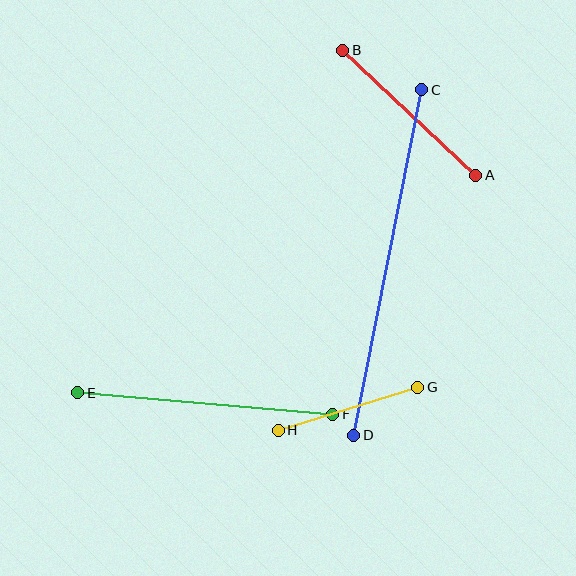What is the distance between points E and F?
The distance is approximately 256 pixels.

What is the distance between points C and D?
The distance is approximately 352 pixels.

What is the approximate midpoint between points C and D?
The midpoint is at approximately (388, 262) pixels.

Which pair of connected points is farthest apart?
Points C and D are farthest apart.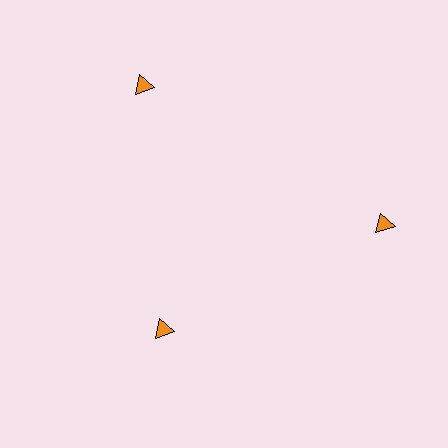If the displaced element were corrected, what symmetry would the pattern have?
It would have 3-fold rotational symmetry — the pattern would map onto itself every 120 degrees.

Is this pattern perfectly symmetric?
No. The 3 orange triangles are arranged in a ring, but one element near the 7 o'clock position is pulled inward toward the center, breaking the 3-fold rotational symmetry.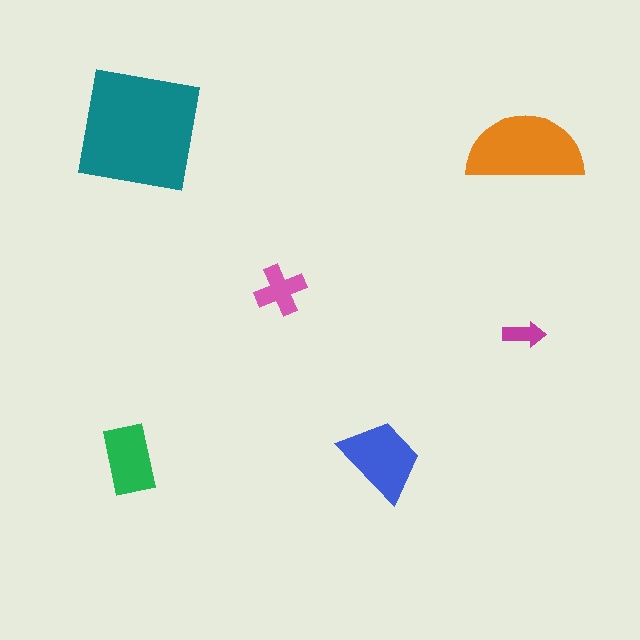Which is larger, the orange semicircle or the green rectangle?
The orange semicircle.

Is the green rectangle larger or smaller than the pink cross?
Larger.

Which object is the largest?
The teal square.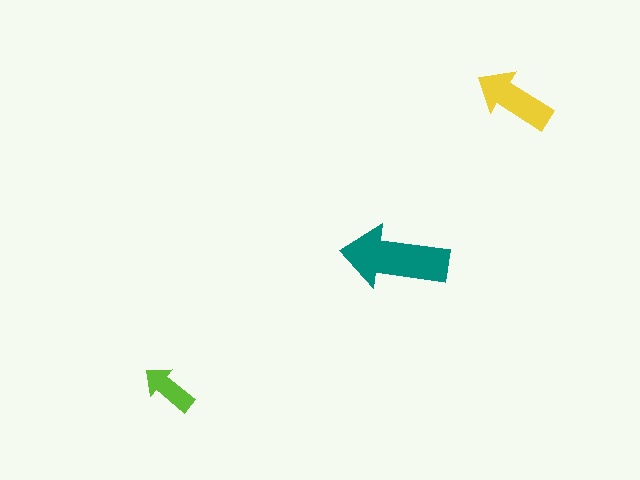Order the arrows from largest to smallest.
the teal one, the yellow one, the lime one.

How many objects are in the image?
There are 3 objects in the image.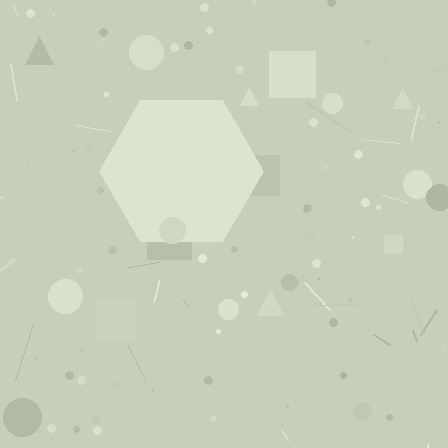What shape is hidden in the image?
A hexagon is hidden in the image.